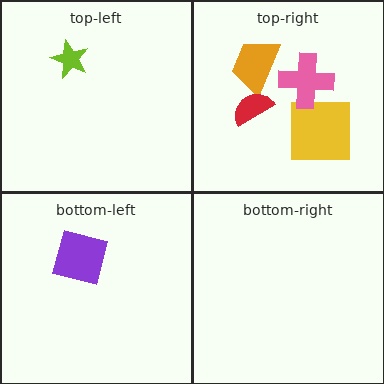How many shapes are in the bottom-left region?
1.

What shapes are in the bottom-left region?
The purple square.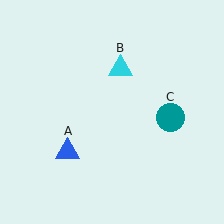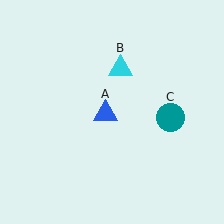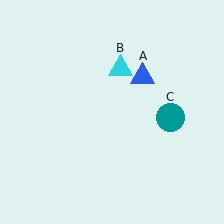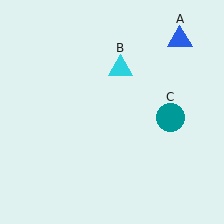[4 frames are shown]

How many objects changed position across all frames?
1 object changed position: blue triangle (object A).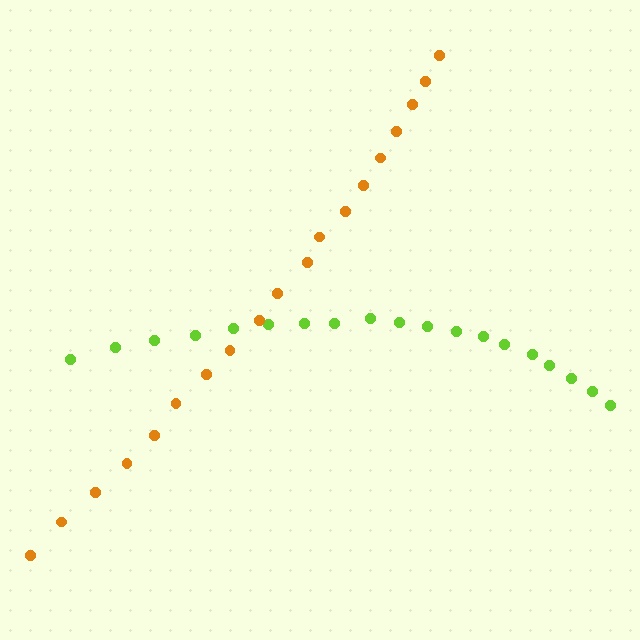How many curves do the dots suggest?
There are 2 distinct paths.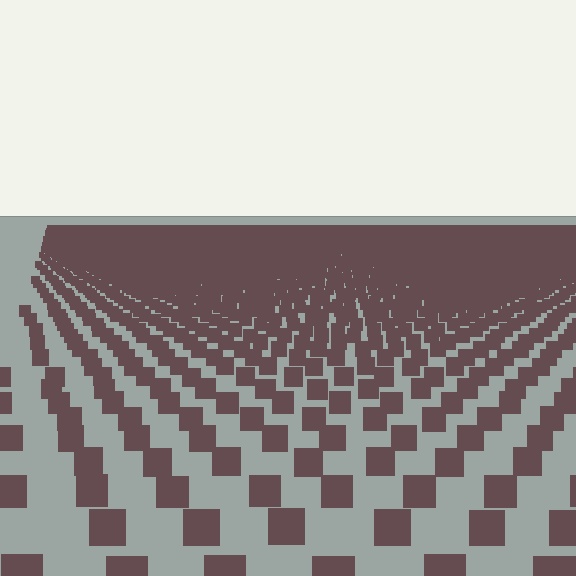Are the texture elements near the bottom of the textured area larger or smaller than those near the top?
Larger. Near the bottom, elements are closer to the viewer and appear at a bigger on-screen size.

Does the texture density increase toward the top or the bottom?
Density increases toward the top.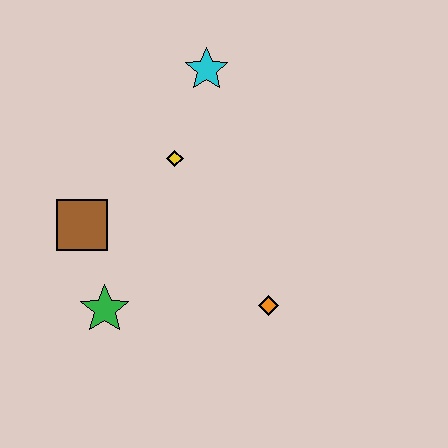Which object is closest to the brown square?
The green star is closest to the brown square.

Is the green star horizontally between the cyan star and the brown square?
Yes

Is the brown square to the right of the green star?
No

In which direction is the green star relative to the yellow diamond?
The green star is below the yellow diamond.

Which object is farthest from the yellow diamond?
The orange diamond is farthest from the yellow diamond.